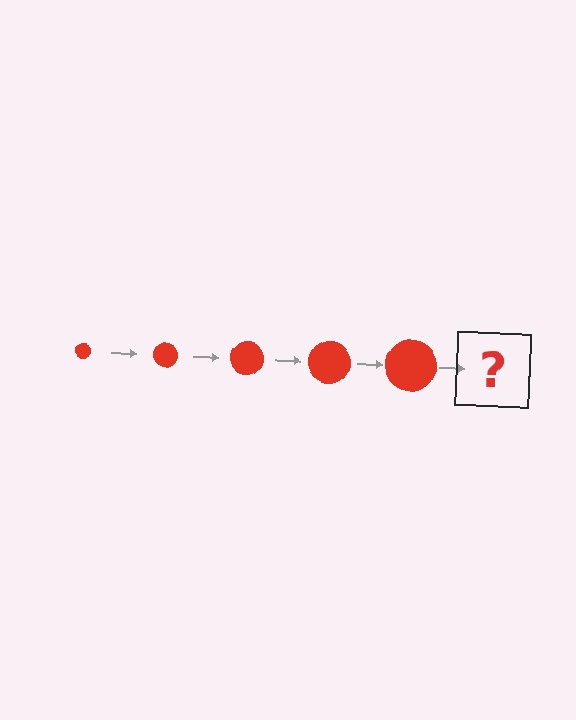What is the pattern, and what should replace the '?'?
The pattern is that the circle gets progressively larger each step. The '?' should be a red circle, larger than the previous one.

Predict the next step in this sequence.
The next step is a red circle, larger than the previous one.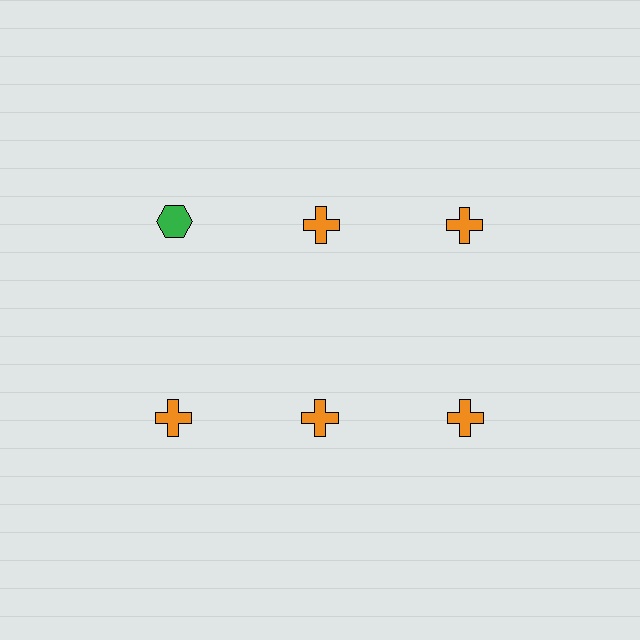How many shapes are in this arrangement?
There are 6 shapes arranged in a grid pattern.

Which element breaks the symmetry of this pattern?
The green hexagon in the top row, leftmost column breaks the symmetry. All other shapes are orange crosses.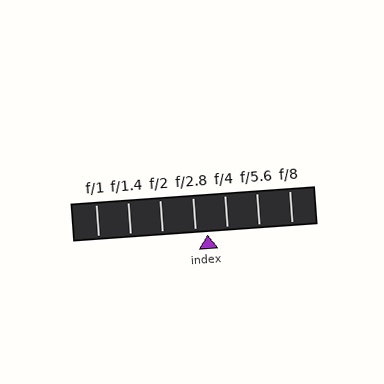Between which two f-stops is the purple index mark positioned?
The index mark is between f/2.8 and f/4.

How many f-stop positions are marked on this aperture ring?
There are 7 f-stop positions marked.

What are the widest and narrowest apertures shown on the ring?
The widest aperture shown is f/1 and the narrowest is f/8.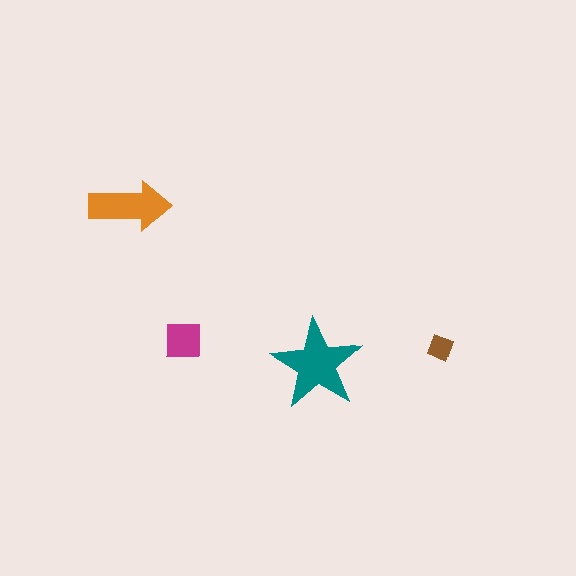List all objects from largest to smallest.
The teal star, the orange arrow, the magenta square, the brown diamond.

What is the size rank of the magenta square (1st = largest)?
3rd.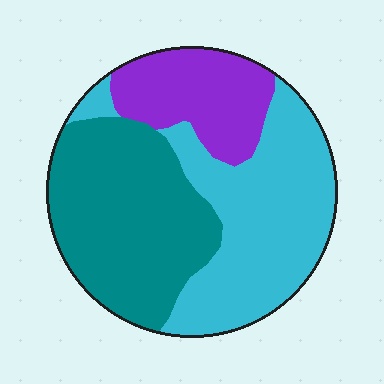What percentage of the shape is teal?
Teal takes up between a quarter and a half of the shape.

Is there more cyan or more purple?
Cyan.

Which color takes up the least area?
Purple, at roughly 20%.